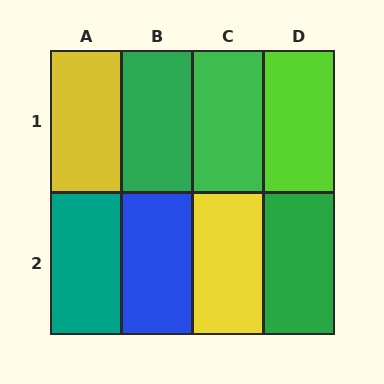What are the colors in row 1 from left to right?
Yellow, green, green, lime.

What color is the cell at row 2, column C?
Yellow.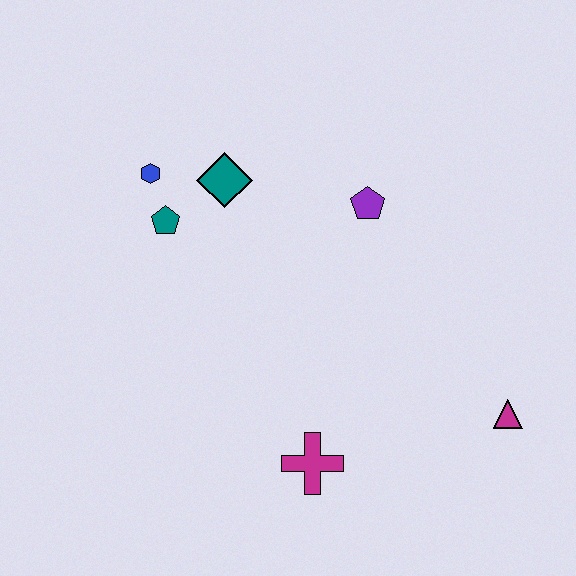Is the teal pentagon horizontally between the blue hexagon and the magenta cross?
Yes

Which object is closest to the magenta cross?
The magenta triangle is closest to the magenta cross.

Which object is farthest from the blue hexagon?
The magenta triangle is farthest from the blue hexagon.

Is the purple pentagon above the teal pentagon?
Yes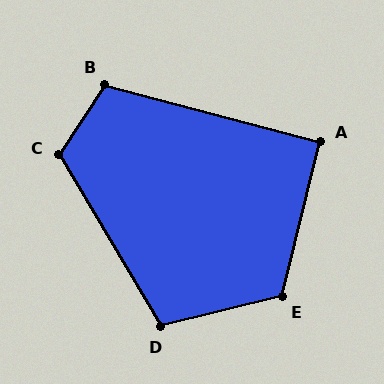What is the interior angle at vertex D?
Approximately 107 degrees (obtuse).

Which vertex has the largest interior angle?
E, at approximately 118 degrees.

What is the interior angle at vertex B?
Approximately 108 degrees (obtuse).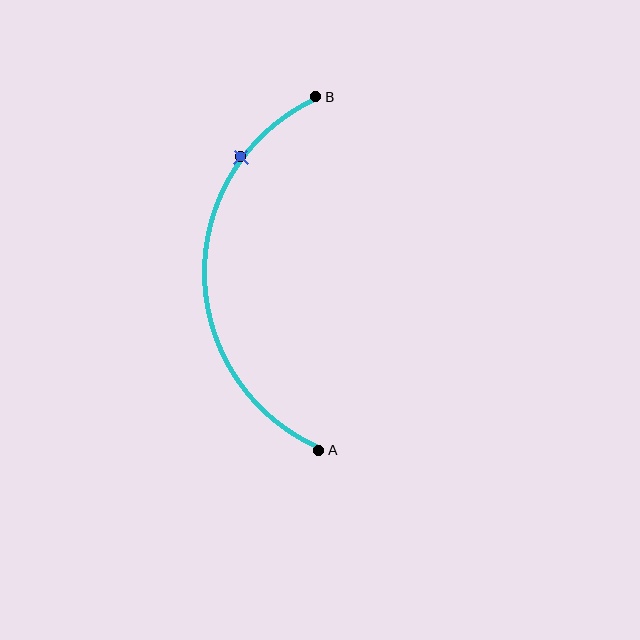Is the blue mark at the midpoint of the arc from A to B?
No. The blue mark lies on the arc but is closer to endpoint B. The arc midpoint would be at the point on the curve equidistant along the arc from both A and B.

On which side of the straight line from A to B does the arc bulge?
The arc bulges to the left of the straight line connecting A and B.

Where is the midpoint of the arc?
The arc midpoint is the point on the curve farthest from the straight line joining A and B. It sits to the left of that line.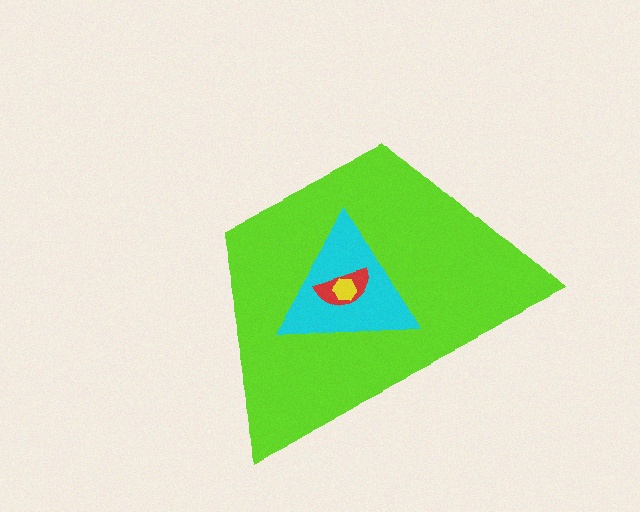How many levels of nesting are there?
4.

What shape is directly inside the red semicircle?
The yellow hexagon.